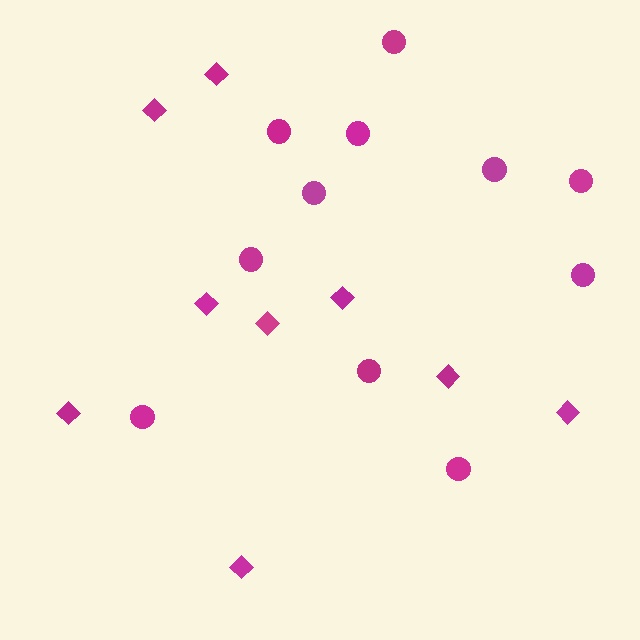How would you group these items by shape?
There are 2 groups: one group of diamonds (9) and one group of circles (11).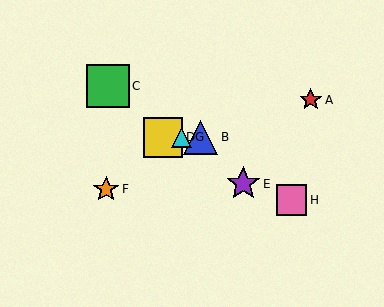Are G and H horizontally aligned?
No, G is at y≈137 and H is at y≈200.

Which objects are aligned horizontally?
Objects B, D, G are aligned horizontally.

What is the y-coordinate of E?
Object E is at y≈184.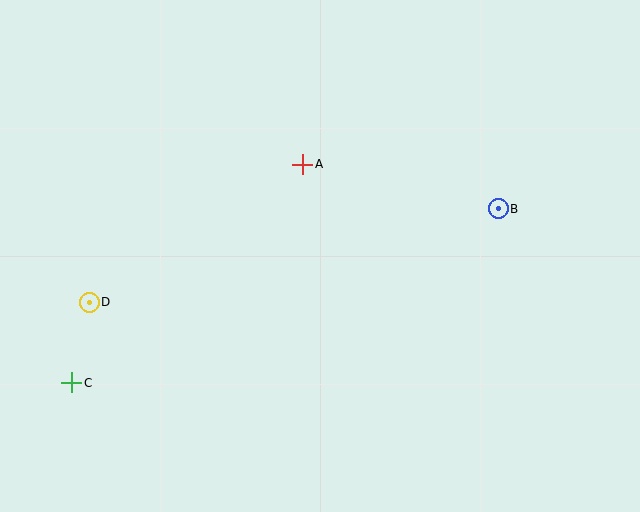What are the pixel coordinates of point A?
Point A is at (303, 164).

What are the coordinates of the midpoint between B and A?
The midpoint between B and A is at (400, 186).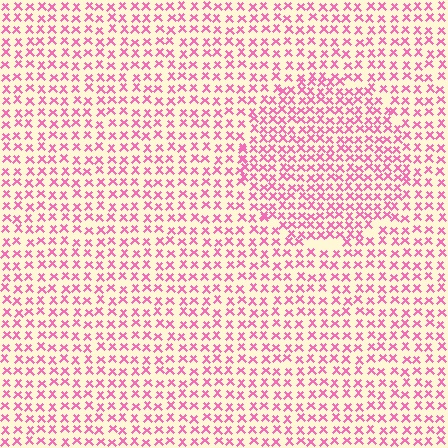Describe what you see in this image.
The image contains small pink elements arranged at two different densities. A circle-shaped region is visible where the elements are more densely packed than the surrounding area.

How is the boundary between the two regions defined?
The boundary is defined by a change in element density (approximately 1.5x ratio). All elements are the same color, size, and shape.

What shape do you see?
I see a circle.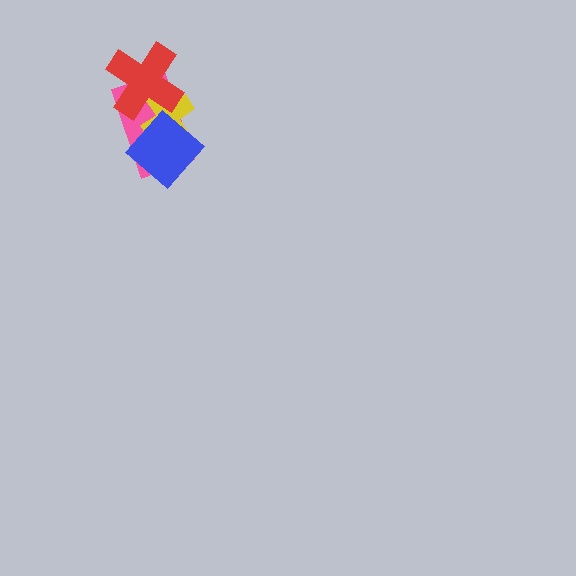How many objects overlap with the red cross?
2 objects overlap with the red cross.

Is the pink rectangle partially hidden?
Yes, it is partially covered by another shape.